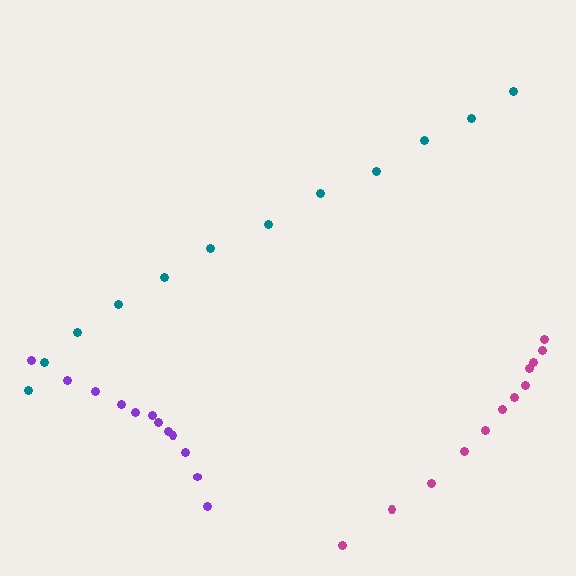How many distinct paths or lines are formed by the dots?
There are 3 distinct paths.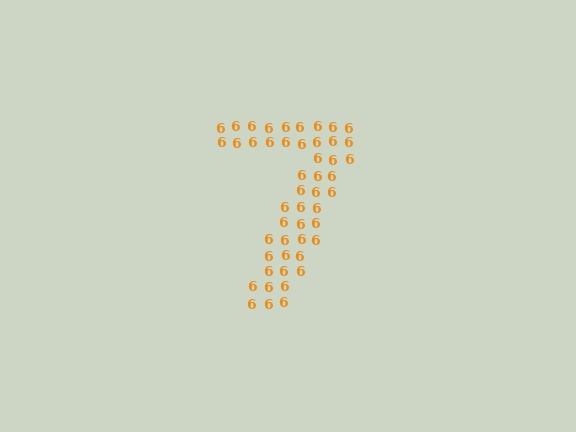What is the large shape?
The large shape is the digit 7.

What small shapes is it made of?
It is made of small digit 6's.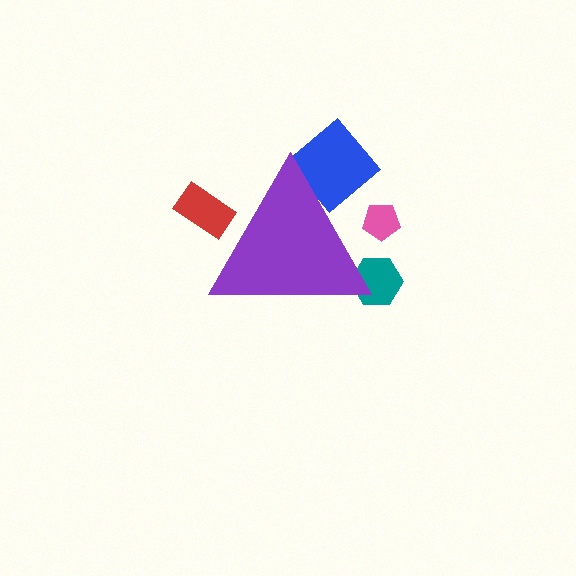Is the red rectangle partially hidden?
Yes, the red rectangle is partially hidden behind the purple triangle.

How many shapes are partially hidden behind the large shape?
4 shapes are partially hidden.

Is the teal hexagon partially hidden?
Yes, the teal hexagon is partially hidden behind the purple triangle.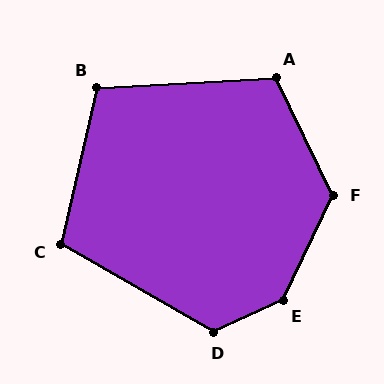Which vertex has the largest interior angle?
E, at approximately 140 degrees.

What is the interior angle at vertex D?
Approximately 126 degrees (obtuse).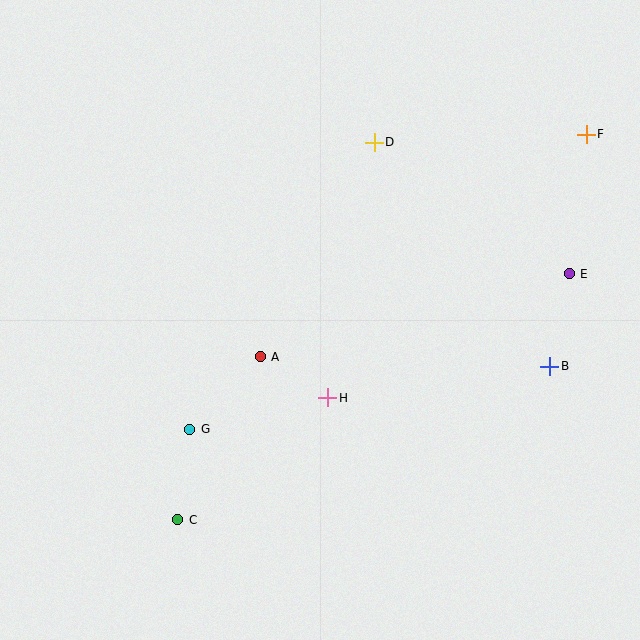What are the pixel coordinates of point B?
Point B is at (550, 366).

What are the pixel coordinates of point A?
Point A is at (260, 357).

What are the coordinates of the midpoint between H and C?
The midpoint between H and C is at (253, 459).